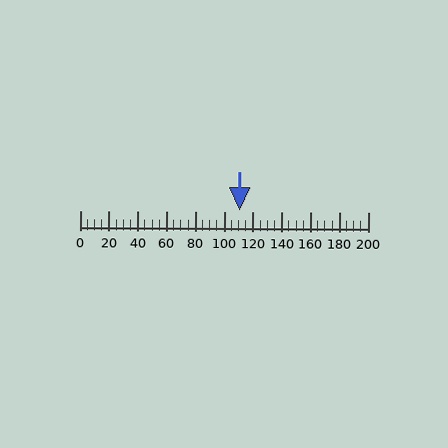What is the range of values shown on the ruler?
The ruler shows values from 0 to 200.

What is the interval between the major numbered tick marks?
The major tick marks are spaced 20 units apart.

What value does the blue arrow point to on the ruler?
The blue arrow points to approximately 111.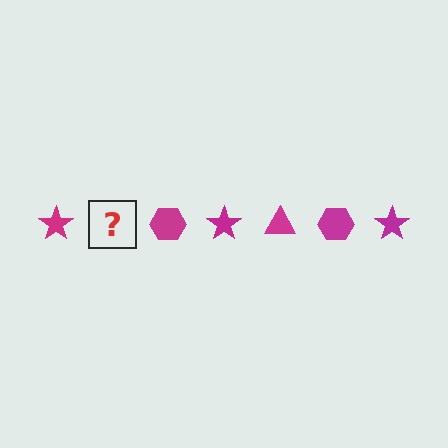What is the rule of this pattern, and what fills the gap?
The rule is that the pattern cycles through star, triangle, hexagon shapes in magenta. The gap should be filled with a magenta triangle.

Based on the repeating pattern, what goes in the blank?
The blank should be a magenta triangle.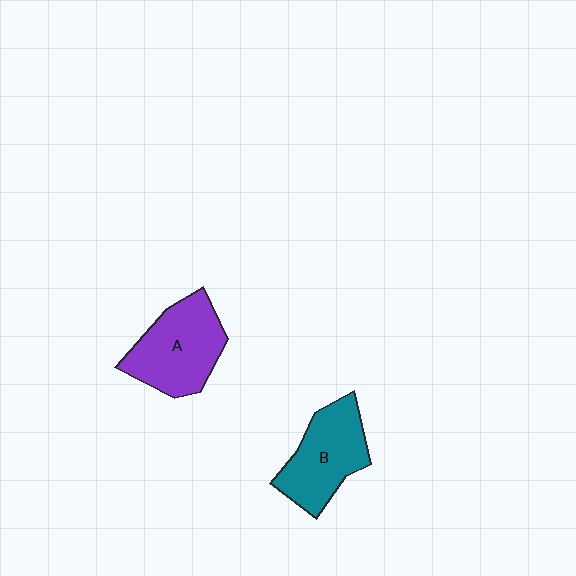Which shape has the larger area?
Shape A (purple).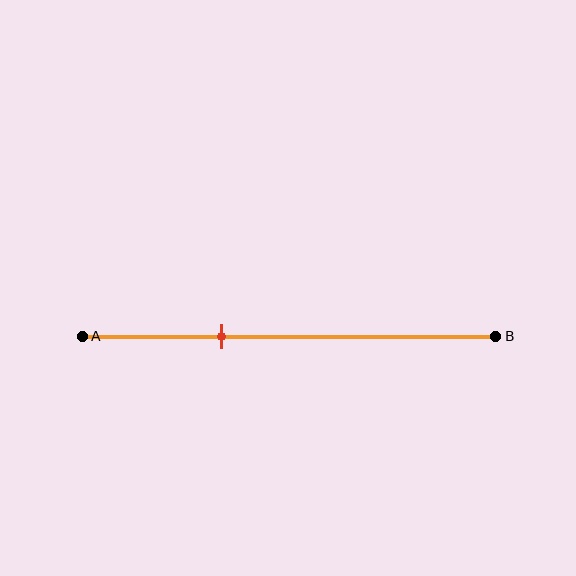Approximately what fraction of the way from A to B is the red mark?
The red mark is approximately 35% of the way from A to B.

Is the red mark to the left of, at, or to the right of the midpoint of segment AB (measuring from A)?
The red mark is to the left of the midpoint of segment AB.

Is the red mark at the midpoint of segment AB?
No, the mark is at about 35% from A, not at the 50% midpoint.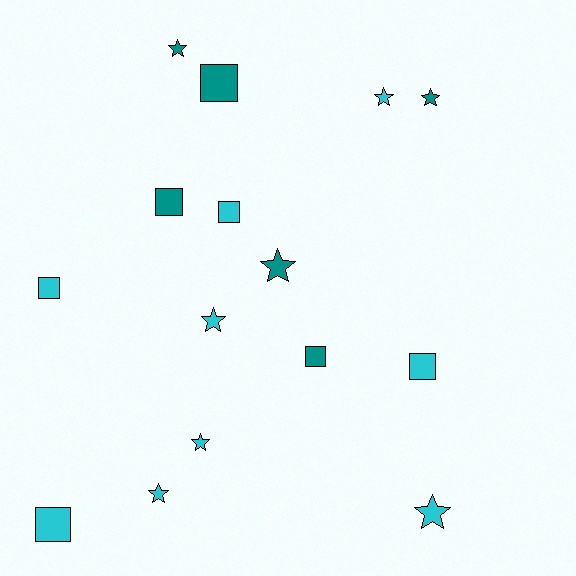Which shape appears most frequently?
Star, with 8 objects.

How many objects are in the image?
There are 15 objects.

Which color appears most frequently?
Cyan, with 9 objects.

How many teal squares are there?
There are 3 teal squares.